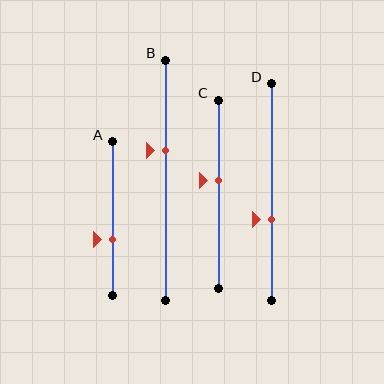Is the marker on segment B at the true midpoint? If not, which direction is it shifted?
No, the marker on segment B is shifted upward by about 13% of the segment length.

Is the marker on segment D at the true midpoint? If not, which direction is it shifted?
No, the marker on segment D is shifted downward by about 12% of the segment length.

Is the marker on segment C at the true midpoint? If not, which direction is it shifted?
No, the marker on segment C is shifted upward by about 7% of the segment length.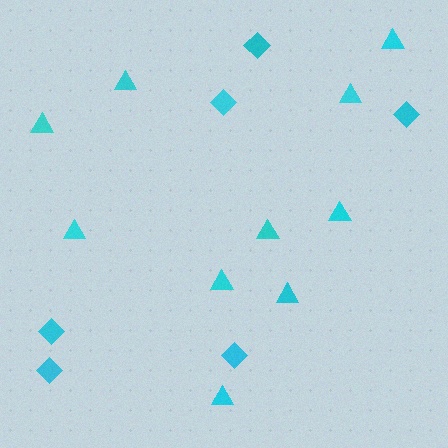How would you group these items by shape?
There are 2 groups: one group of diamonds (6) and one group of triangles (10).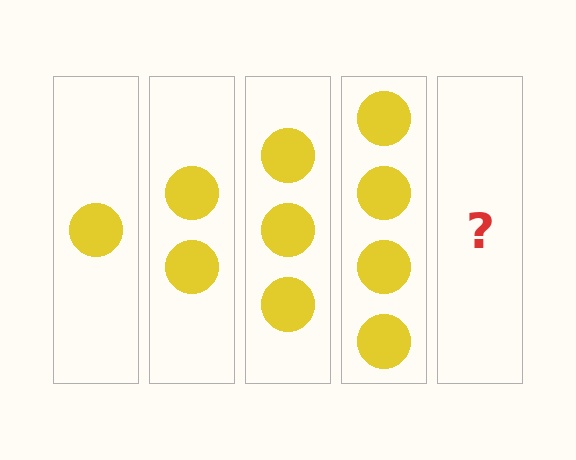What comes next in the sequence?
The next element should be 5 circles.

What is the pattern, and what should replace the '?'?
The pattern is that each step adds one more circle. The '?' should be 5 circles.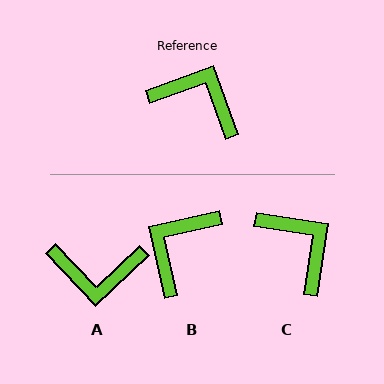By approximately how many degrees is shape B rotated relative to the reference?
Approximately 83 degrees counter-clockwise.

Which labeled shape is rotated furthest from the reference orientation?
A, about 157 degrees away.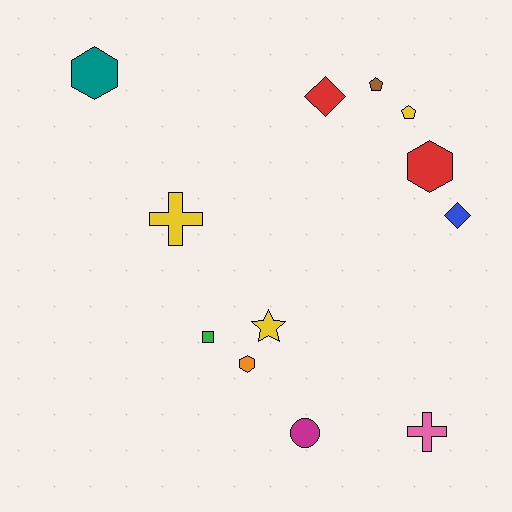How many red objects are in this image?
There are 2 red objects.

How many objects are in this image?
There are 12 objects.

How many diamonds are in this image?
There are 2 diamonds.